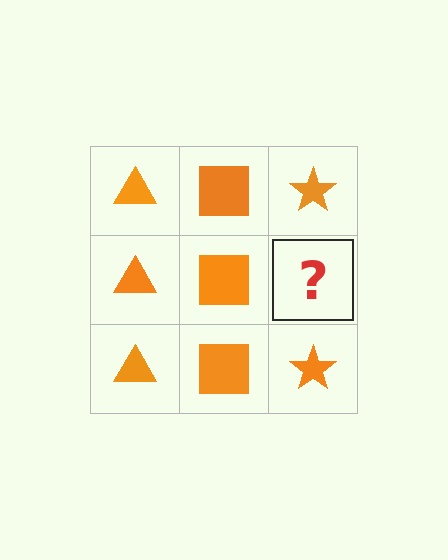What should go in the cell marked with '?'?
The missing cell should contain an orange star.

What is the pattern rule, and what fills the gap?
The rule is that each column has a consistent shape. The gap should be filled with an orange star.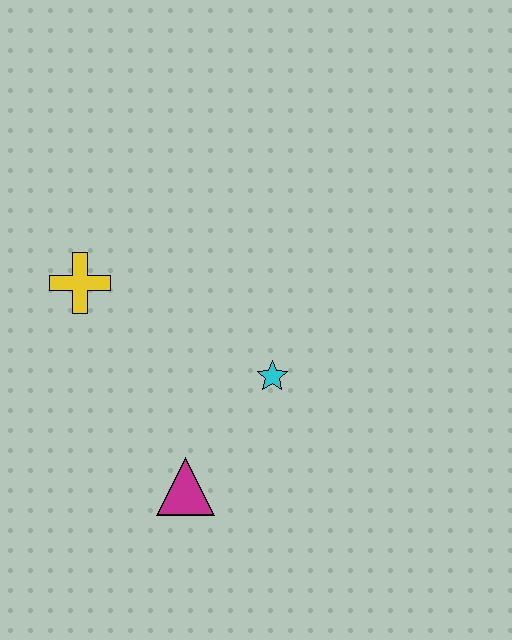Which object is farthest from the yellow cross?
The magenta triangle is farthest from the yellow cross.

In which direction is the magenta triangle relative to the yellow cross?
The magenta triangle is below the yellow cross.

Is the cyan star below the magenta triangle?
No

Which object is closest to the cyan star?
The magenta triangle is closest to the cyan star.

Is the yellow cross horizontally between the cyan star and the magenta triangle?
No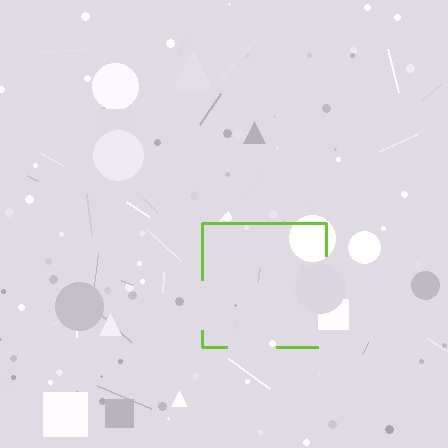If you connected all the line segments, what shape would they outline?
They would outline a square.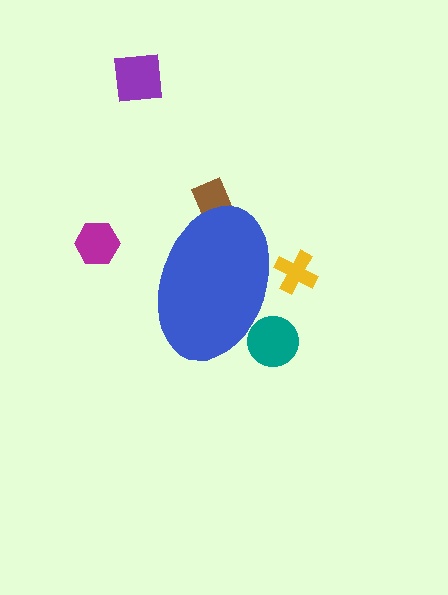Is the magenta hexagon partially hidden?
No, the magenta hexagon is fully visible.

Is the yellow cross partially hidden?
Yes, the yellow cross is partially hidden behind the blue ellipse.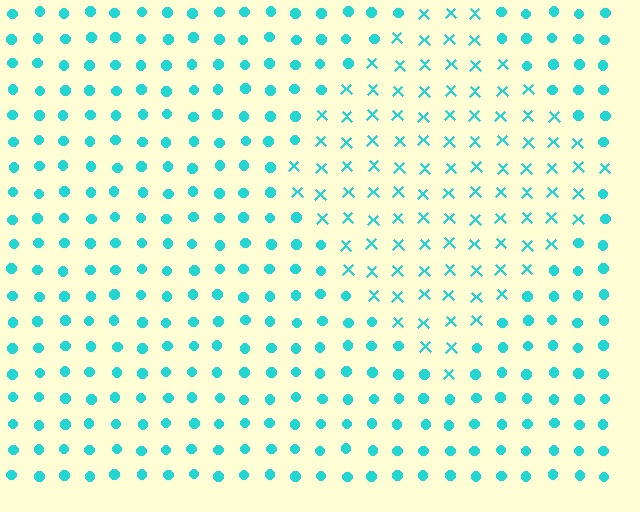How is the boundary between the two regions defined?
The boundary is defined by a change in element shape: X marks inside vs. circles outside. All elements share the same color and spacing.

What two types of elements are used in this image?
The image uses X marks inside the diamond region and circles outside it.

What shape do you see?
I see a diamond.